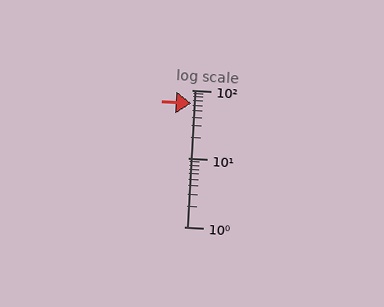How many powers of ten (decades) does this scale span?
The scale spans 2 decades, from 1 to 100.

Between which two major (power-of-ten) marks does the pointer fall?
The pointer is between 10 and 100.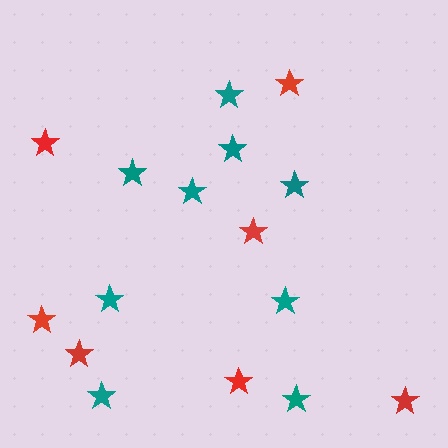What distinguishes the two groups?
There are 2 groups: one group of teal stars (9) and one group of red stars (7).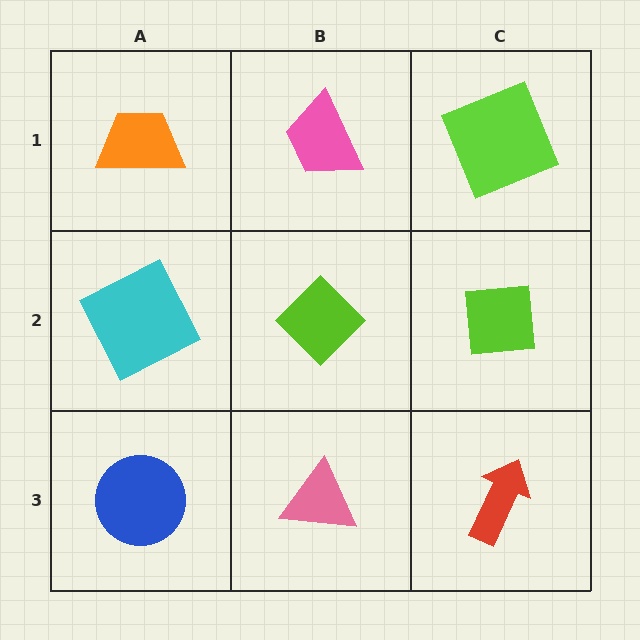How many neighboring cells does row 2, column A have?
3.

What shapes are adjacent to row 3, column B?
A lime diamond (row 2, column B), a blue circle (row 3, column A), a red arrow (row 3, column C).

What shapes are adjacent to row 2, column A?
An orange trapezoid (row 1, column A), a blue circle (row 3, column A), a lime diamond (row 2, column B).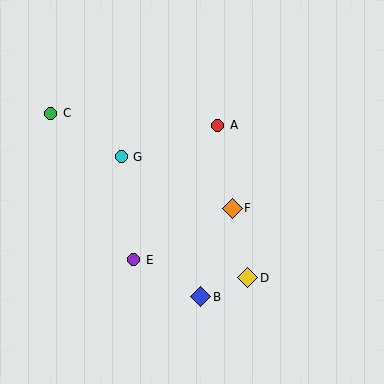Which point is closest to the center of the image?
Point F at (232, 208) is closest to the center.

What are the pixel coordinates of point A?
Point A is at (218, 125).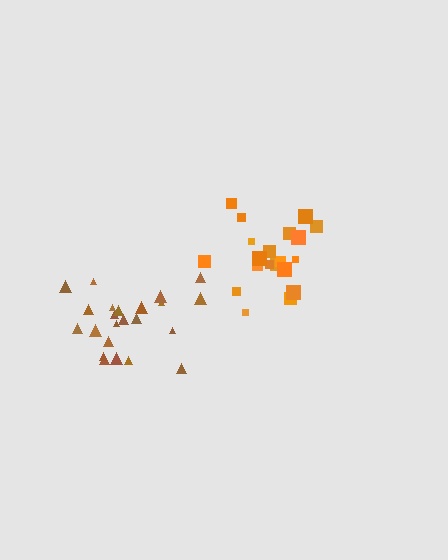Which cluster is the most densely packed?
Orange.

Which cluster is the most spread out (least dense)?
Brown.